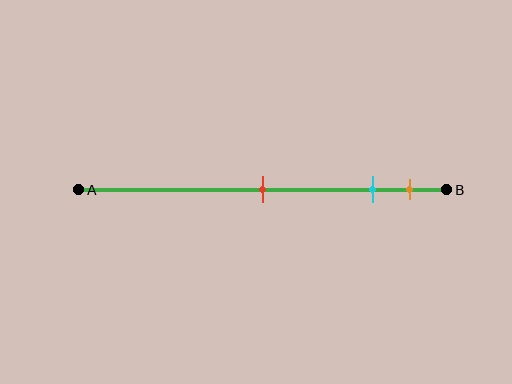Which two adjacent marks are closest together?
The cyan and orange marks are the closest adjacent pair.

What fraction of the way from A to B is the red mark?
The red mark is approximately 50% (0.5) of the way from A to B.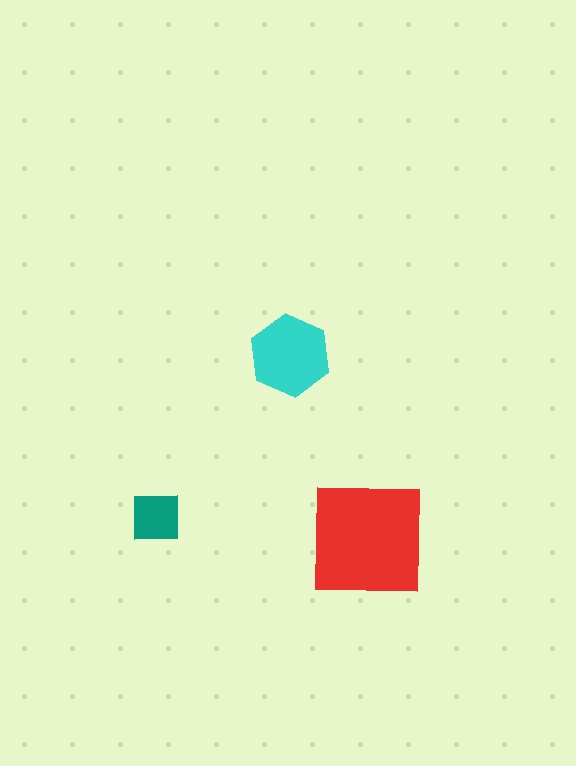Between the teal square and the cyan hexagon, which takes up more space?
The cyan hexagon.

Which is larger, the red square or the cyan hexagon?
The red square.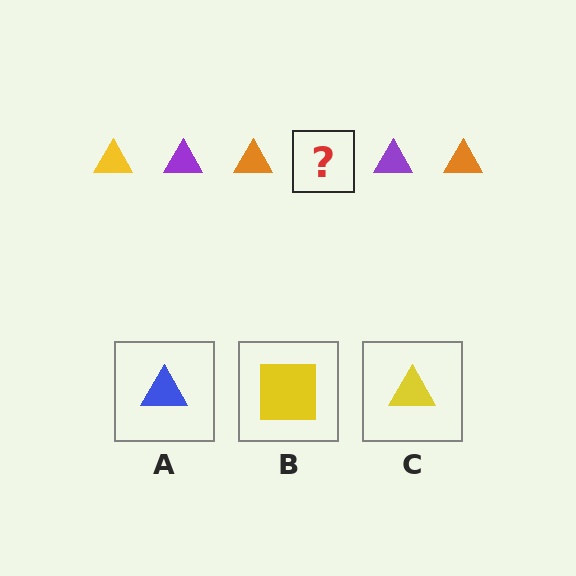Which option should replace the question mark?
Option C.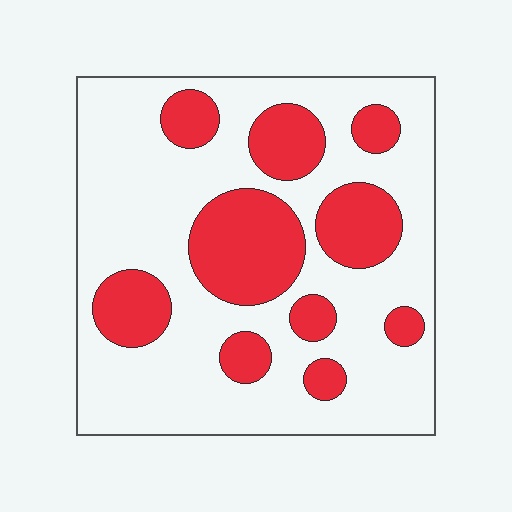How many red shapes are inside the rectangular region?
10.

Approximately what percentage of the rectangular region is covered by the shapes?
Approximately 30%.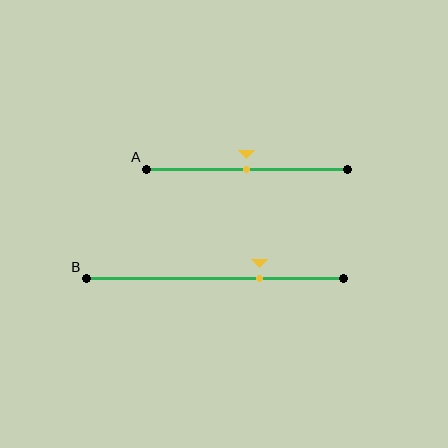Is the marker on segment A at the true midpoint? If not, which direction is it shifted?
Yes, the marker on segment A is at the true midpoint.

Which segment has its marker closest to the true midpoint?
Segment A has its marker closest to the true midpoint.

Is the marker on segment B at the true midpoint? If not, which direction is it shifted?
No, the marker on segment B is shifted to the right by about 17% of the segment length.